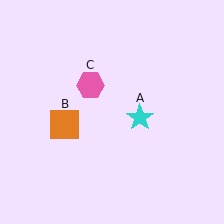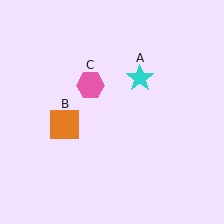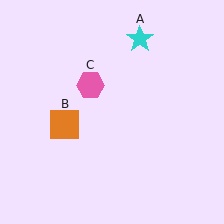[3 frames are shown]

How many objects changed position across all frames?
1 object changed position: cyan star (object A).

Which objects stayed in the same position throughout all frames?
Orange square (object B) and pink hexagon (object C) remained stationary.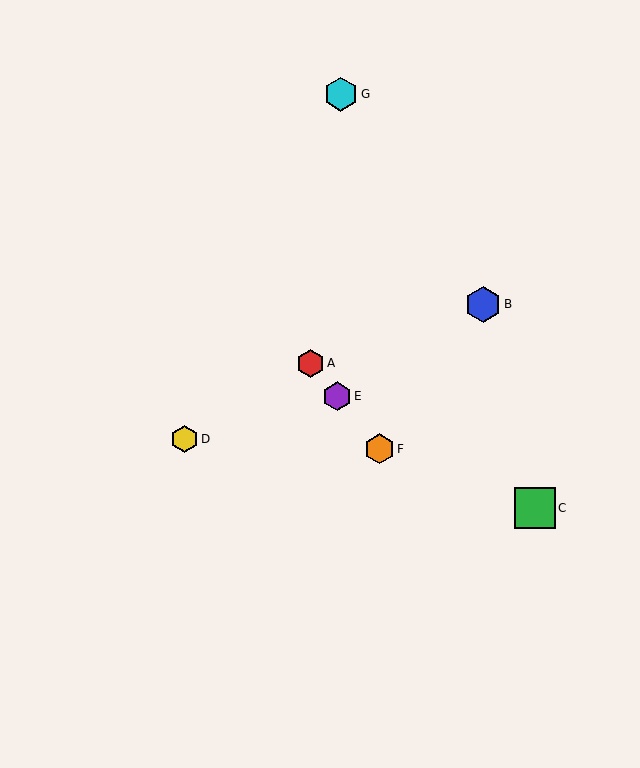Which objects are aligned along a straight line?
Objects A, E, F are aligned along a straight line.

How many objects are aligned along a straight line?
3 objects (A, E, F) are aligned along a straight line.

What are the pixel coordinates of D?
Object D is at (185, 439).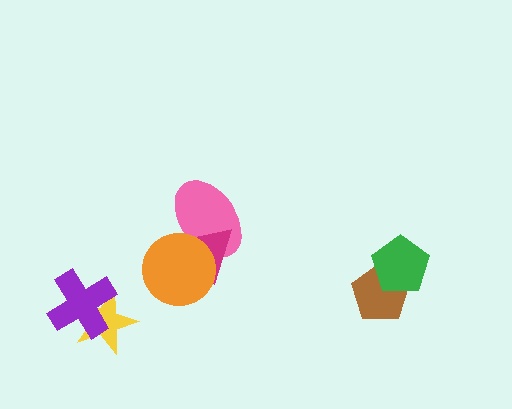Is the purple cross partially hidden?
No, no other shape covers it.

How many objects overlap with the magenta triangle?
2 objects overlap with the magenta triangle.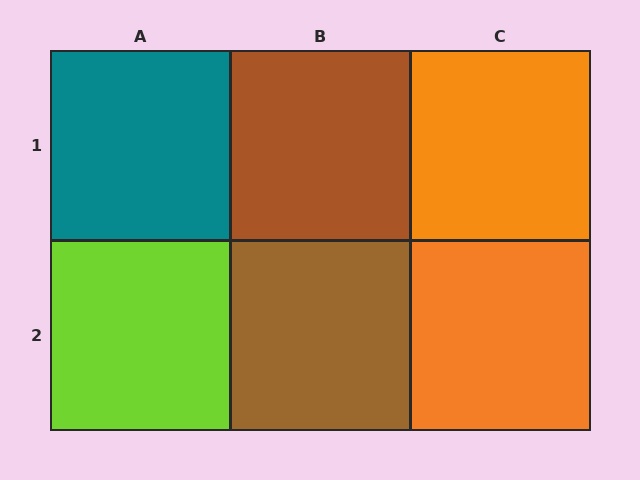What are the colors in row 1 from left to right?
Teal, brown, orange.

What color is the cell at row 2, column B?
Brown.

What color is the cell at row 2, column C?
Orange.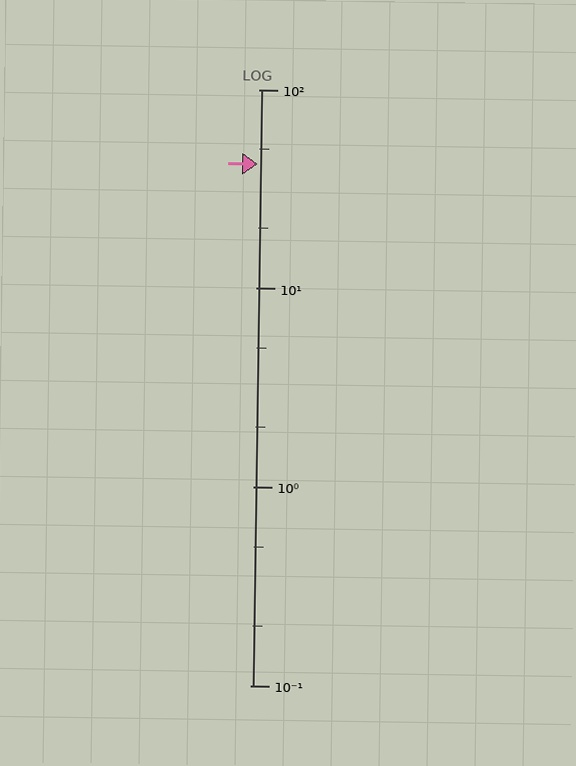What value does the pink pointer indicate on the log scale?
The pointer indicates approximately 42.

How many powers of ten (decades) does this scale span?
The scale spans 3 decades, from 0.1 to 100.